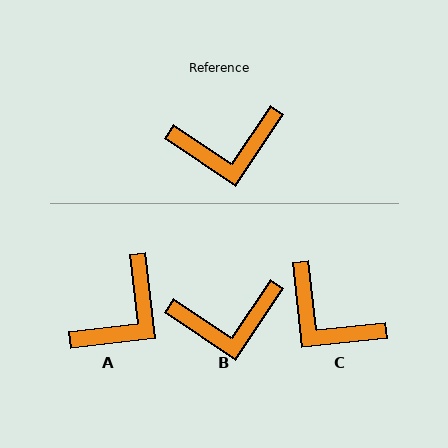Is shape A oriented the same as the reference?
No, it is off by about 41 degrees.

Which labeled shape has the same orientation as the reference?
B.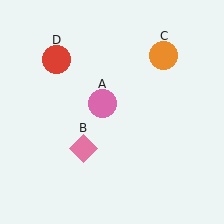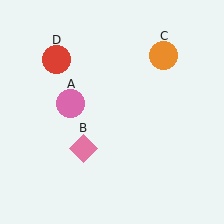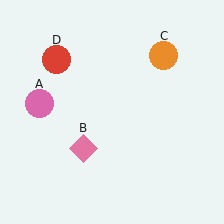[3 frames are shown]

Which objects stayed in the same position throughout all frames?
Pink diamond (object B) and orange circle (object C) and red circle (object D) remained stationary.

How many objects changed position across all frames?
1 object changed position: pink circle (object A).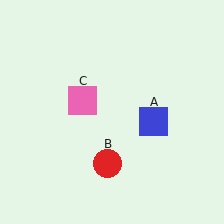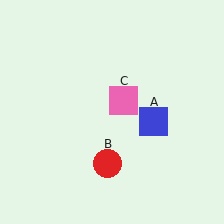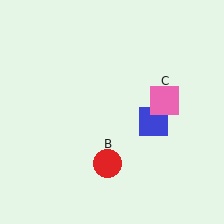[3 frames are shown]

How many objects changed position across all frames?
1 object changed position: pink square (object C).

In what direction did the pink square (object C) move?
The pink square (object C) moved right.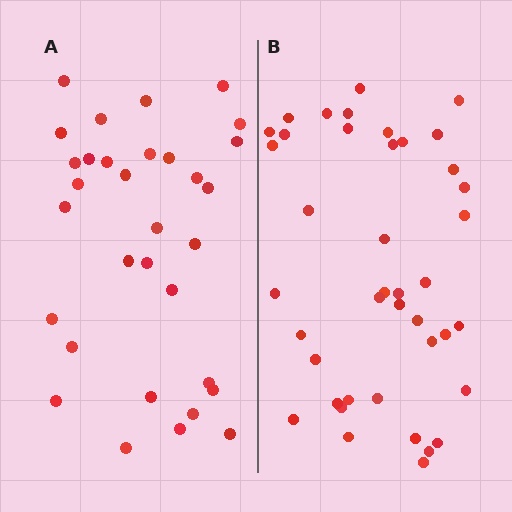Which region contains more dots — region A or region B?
Region B (the right region) has more dots.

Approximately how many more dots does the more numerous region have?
Region B has roughly 8 or so more dots than region A.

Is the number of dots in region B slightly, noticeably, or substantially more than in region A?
Region B has noticeably more, but not dramatically so. The ratio is roughly 1.3 to 1.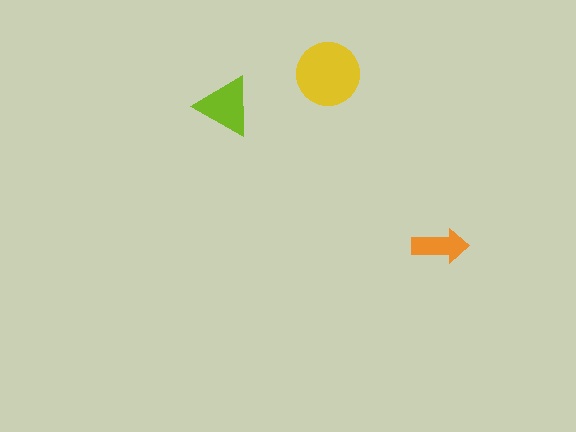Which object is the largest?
The yellow circle.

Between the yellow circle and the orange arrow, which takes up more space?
The yellow circle.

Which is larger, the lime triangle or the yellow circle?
The yellow circle.